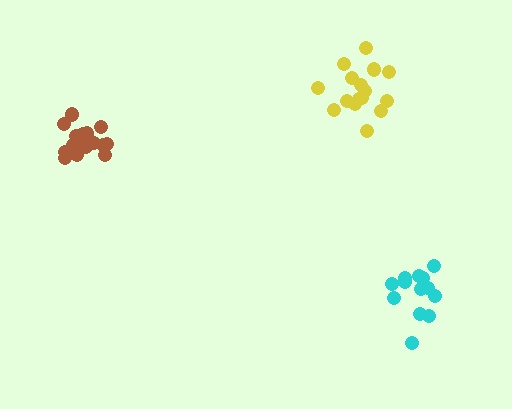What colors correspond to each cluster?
The clusters are colored: cyan, yellow, brown.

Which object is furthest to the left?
The brown cluster is leftmost.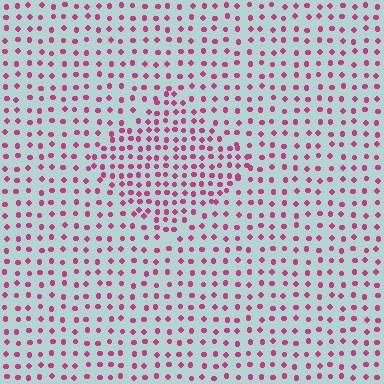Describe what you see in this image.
The image contains small magenta elements arranged at two different densities. A diamond-shaped region is visible where the elements are more densely packed than the surrounding area.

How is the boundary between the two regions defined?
The boundary is defined by a change in element density (approximately 1.7x ratio). All elements are the same color, size, and shape.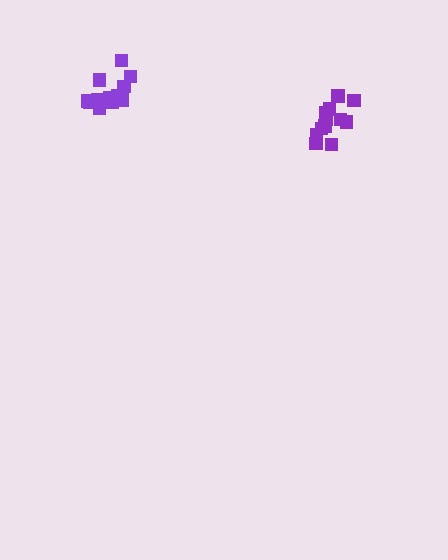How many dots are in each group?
Group 1: 12 dots, Group 2: 12 dots (24 total).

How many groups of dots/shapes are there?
There are 2 groups.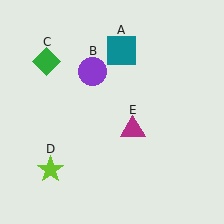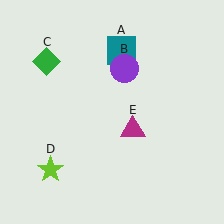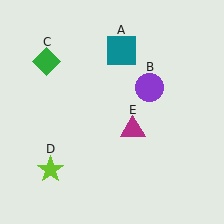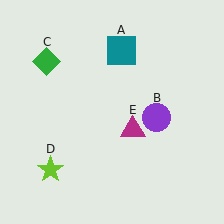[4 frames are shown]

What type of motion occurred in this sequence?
The purple circle (object B) rotated clockwise around the center of the scene.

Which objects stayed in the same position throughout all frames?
Teal square (object A) and green diamond (object C) and lime star (object D) and magenta triangle (object E) remained stationary.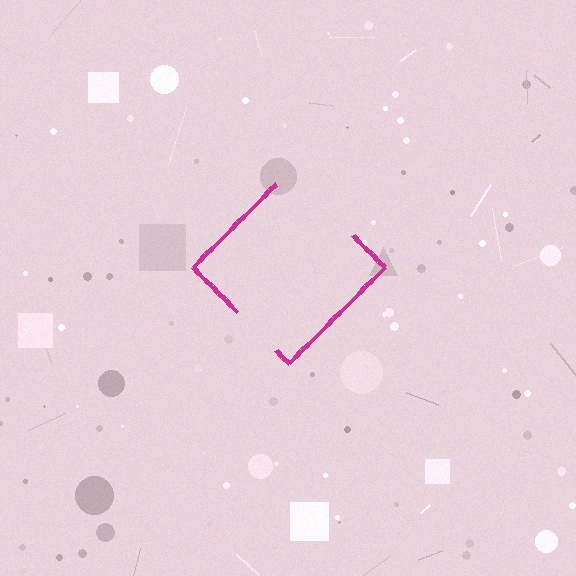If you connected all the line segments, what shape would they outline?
They would outline a diamond.